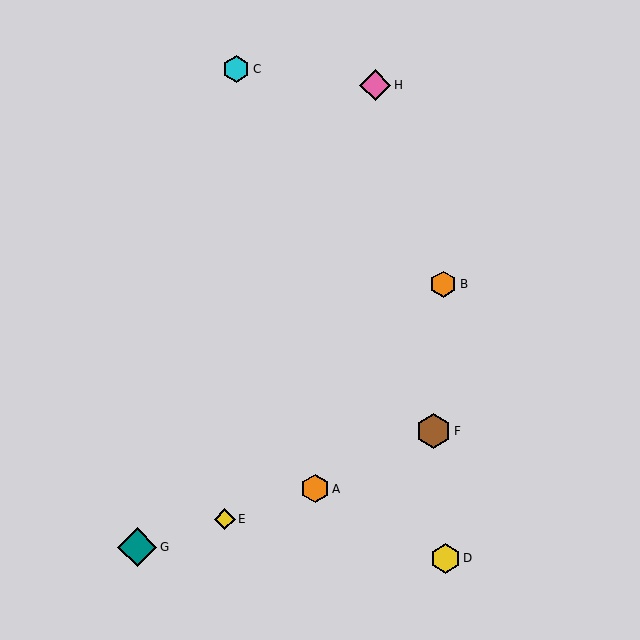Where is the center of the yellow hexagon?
The center of the yellow hexagon is at (445, 558).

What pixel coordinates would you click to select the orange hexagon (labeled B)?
Click at (443, 284) to select the orange hexagon B.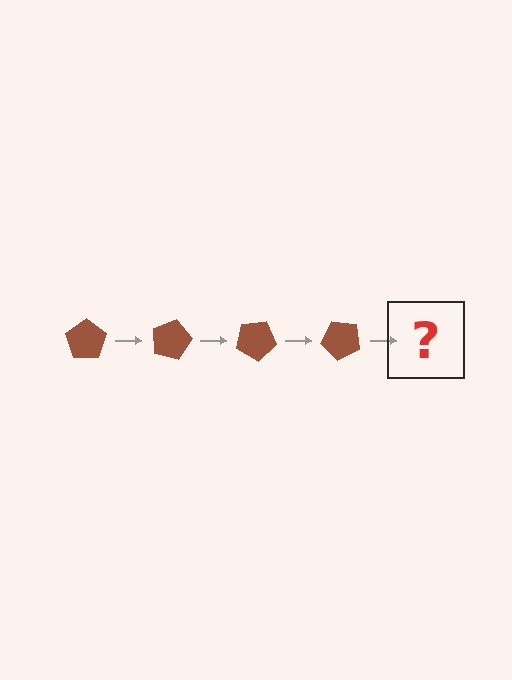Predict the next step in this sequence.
The next step is a brown pentagon rotated 60 degrees.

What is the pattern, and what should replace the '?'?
The pattern is that the pentagon rotates 15 degrees each step. The '?' should be a brown pentagon rotated 60 degrees.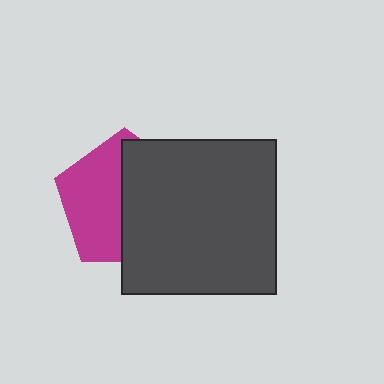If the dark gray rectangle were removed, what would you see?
You would see the complete magenta pentagon.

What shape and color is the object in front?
The object in front is a dark gray rectangle.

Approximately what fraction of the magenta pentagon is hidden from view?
Roughly 52% of the magenta pentagon is hidden behind the dark gray rectangle.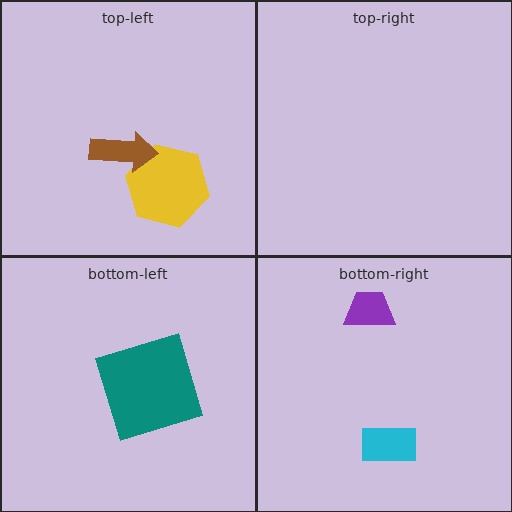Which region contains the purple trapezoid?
The bottom-right region.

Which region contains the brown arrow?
The top-left region.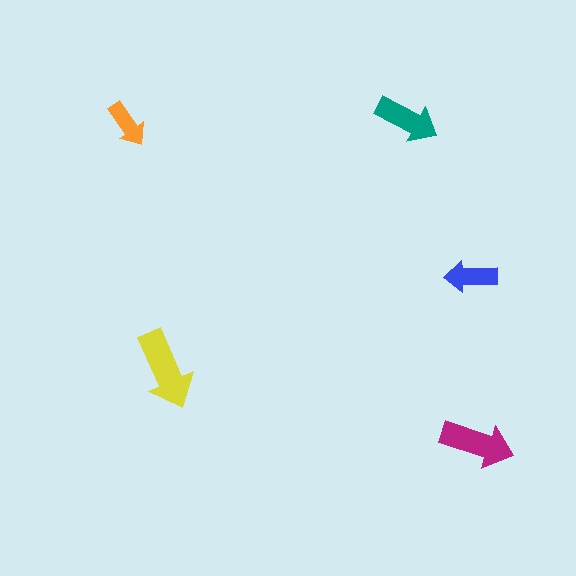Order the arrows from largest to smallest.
the yellow one, the magenta one, the teal one, the blue one, the orange one.